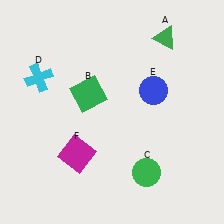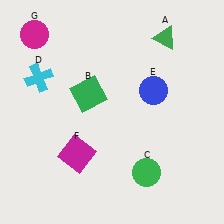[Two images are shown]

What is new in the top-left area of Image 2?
A magenta circle (G) was added in the top-left area of Image 2.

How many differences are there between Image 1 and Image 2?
There is 1 difference between the two images.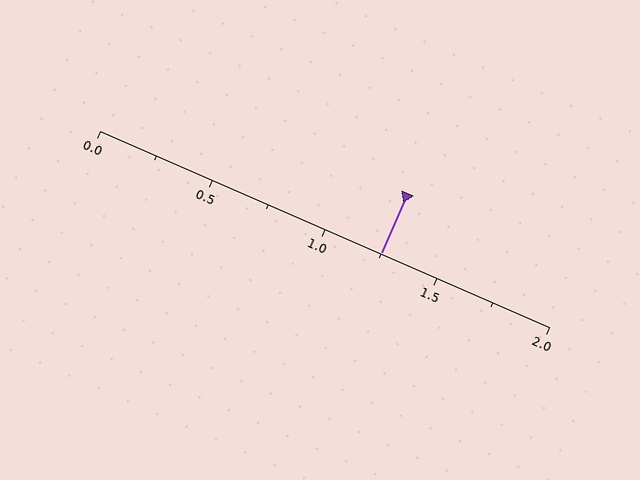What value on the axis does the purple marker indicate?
The marker indicates approximately 1.25.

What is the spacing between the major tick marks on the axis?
The major ticks are spaced 0.5 apart.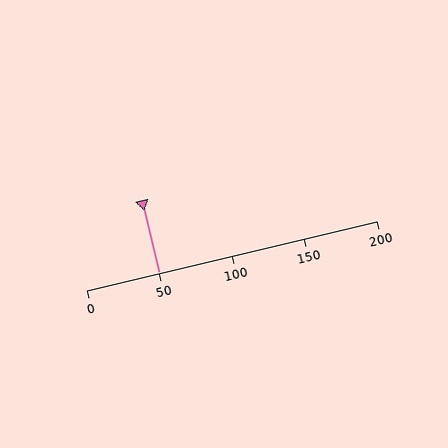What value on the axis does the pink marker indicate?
The marker indicates approximately 50.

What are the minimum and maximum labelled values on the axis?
The axis runs from 0 to 200.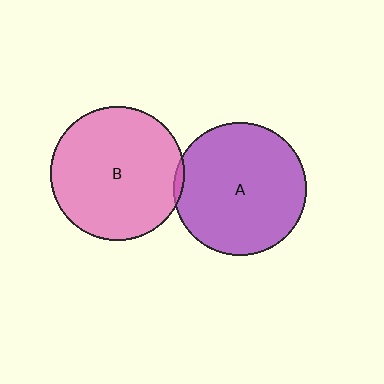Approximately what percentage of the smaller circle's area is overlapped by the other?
Approximately 5%.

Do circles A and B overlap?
Yes.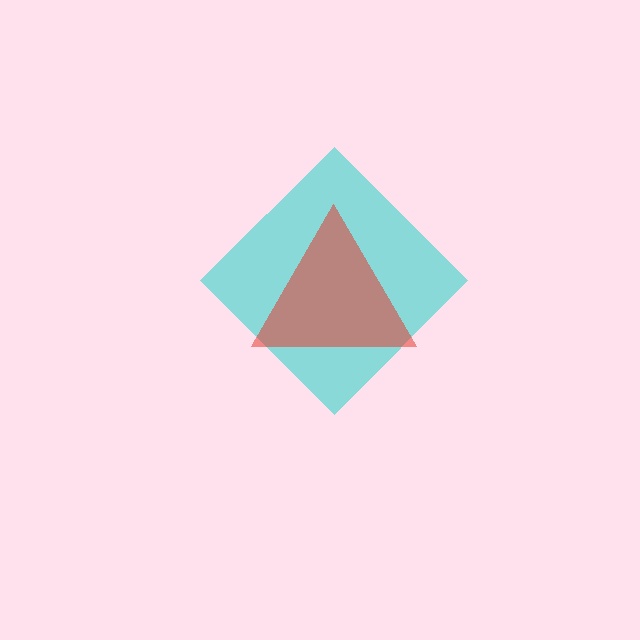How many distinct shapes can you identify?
There are 2 distinct shapes: a cyan diamond, a red triangle.